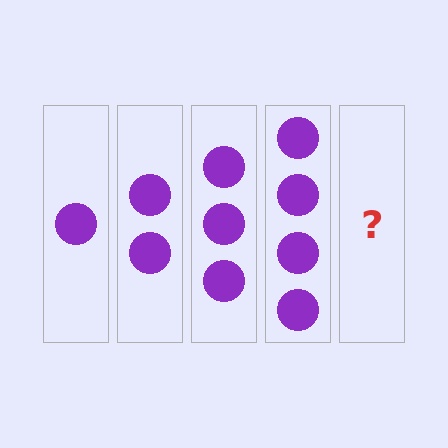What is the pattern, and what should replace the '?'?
The pattern is that each step adds one more circle. The '?' should be 5 circles.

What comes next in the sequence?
The next element should be 5 circles.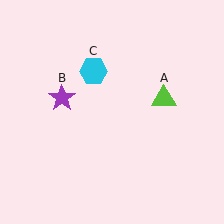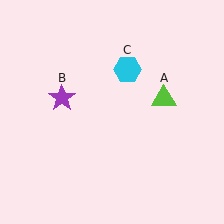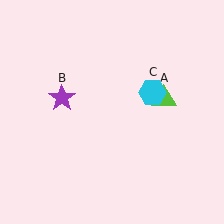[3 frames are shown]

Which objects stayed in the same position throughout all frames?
Lime triangle (object A) and purple star (object B) remained stationary.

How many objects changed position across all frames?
1 object changed position: cyan hexagon (object C).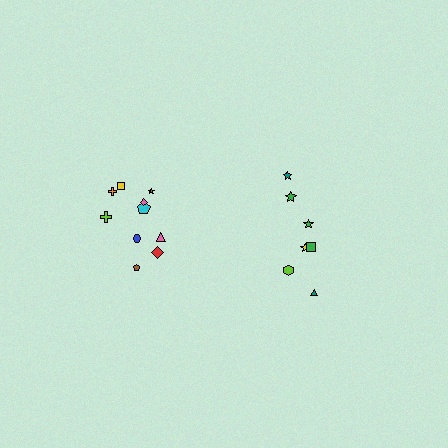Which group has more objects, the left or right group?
The left group.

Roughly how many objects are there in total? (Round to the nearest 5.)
Roughly 15 objects in total.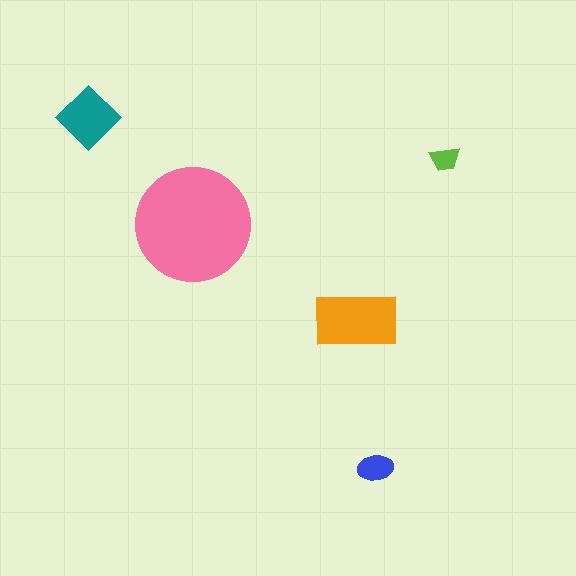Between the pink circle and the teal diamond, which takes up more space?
The pink circle.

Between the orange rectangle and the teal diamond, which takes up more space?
The orange rectangle.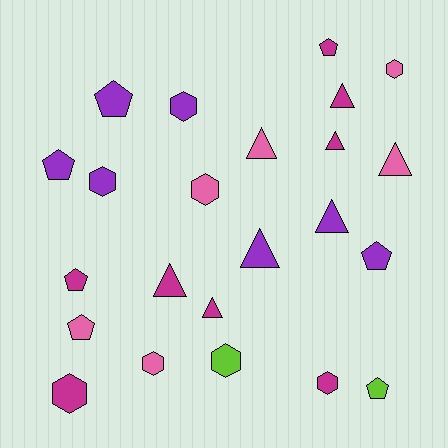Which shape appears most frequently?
Hexagon, with 8 objects.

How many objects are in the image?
There are 23 objects.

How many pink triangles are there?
There are 2 pink triangles.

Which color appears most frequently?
Magenta, with 8 objects.